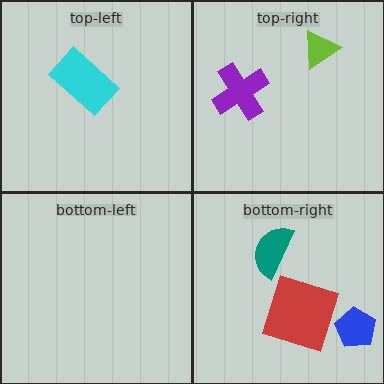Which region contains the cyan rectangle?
The top-left region.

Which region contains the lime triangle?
The top-right region.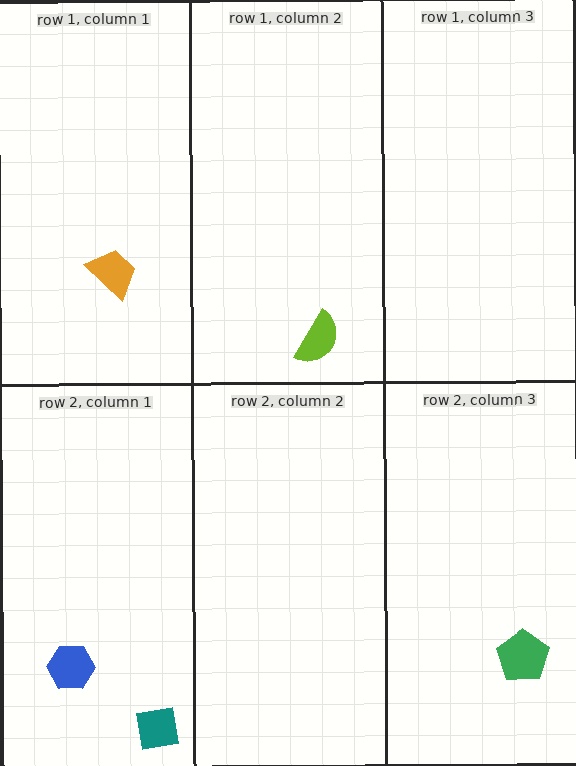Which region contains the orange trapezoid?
The row 1, column 1 region.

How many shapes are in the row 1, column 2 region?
1.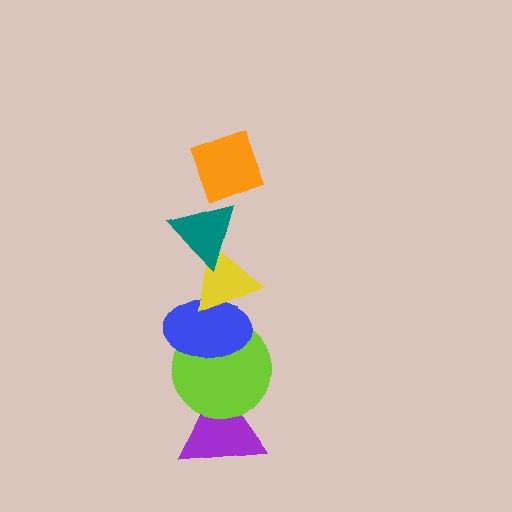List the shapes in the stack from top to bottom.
From top to bottom: the orange diamond, the teal triangle, the yellow triangle, the blue ellipse, the lime circle, the purple triangle.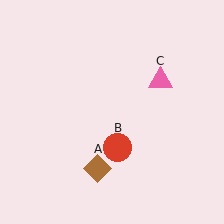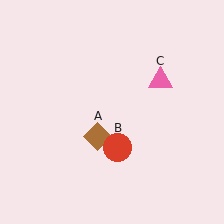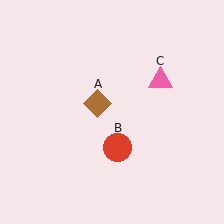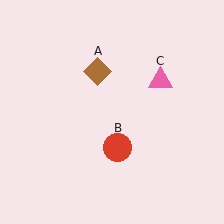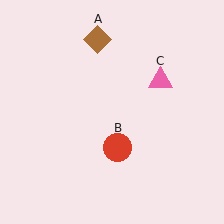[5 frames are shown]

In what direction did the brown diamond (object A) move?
The brown diamond (object A) moved up.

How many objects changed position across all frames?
1 object changed position: brown diamond (object A).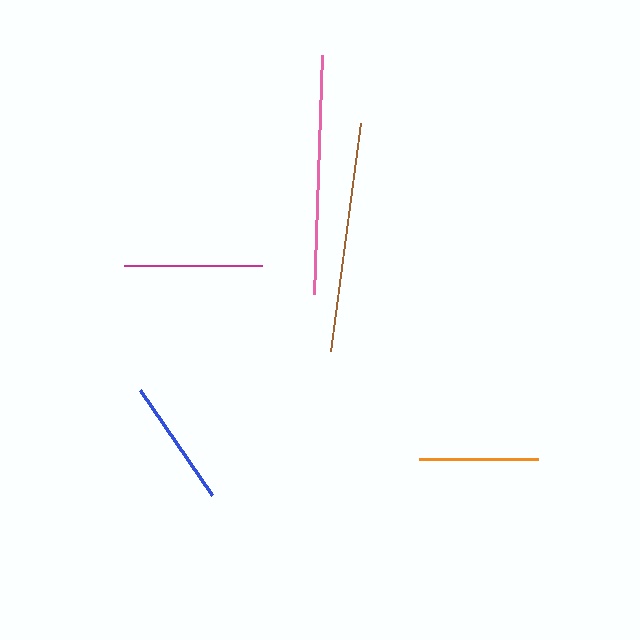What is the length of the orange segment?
The orange segment is approximately 119 pixels long.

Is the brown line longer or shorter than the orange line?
The brown line is longer than the orange line.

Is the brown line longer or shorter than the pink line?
The pink line is longer than the brown line.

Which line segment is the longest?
The pink line is the longest at approximately 239 pixels.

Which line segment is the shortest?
The orange line is the shortest at approximately 119 pixels.